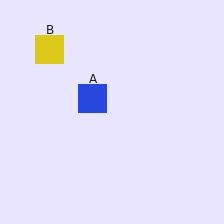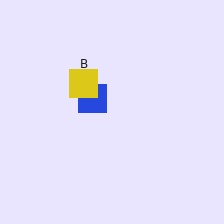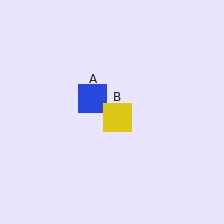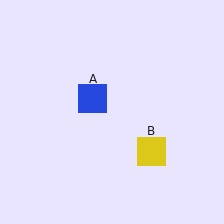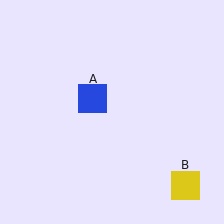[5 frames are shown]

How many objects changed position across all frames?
1 object changed position: yellow square (object B).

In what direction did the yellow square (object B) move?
The yellow square (object B) moved down and to the right.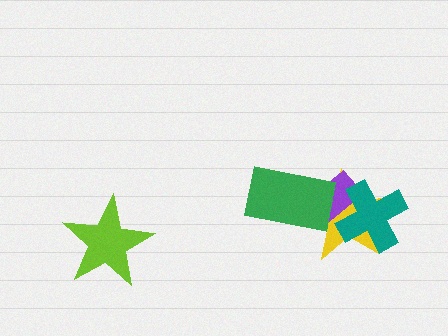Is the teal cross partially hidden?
No, no other shape covers it.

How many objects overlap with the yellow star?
3 objects overlap with the yellow star.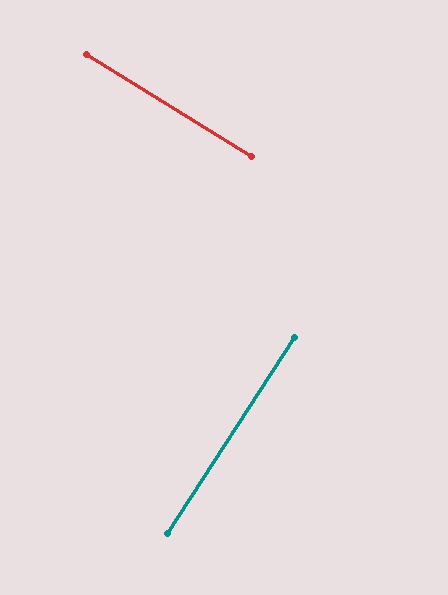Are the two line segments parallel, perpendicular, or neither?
Perpendicular — they meet at approximately 89°.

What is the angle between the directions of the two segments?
Approximately 89 degrees.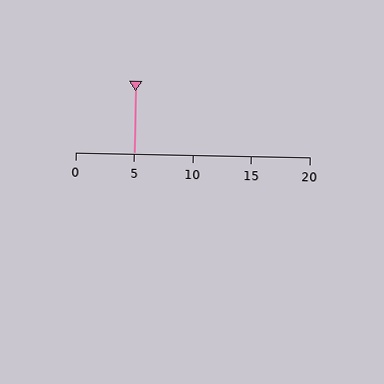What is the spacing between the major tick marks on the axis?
The major ticks are spaced 5 apart.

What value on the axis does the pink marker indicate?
The marker indicates approximately 5.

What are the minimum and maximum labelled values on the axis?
The axis runs from 0 to 20.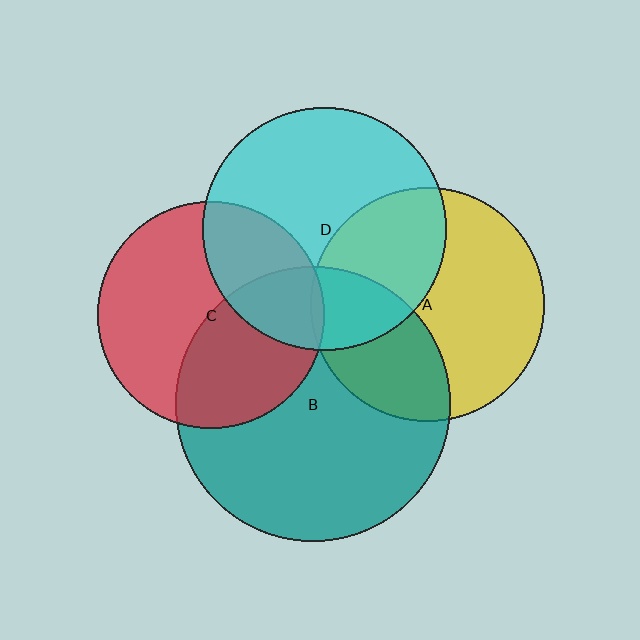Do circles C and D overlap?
Yes.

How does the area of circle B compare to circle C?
Approximately 1.5 times.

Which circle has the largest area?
Circle B (teal).